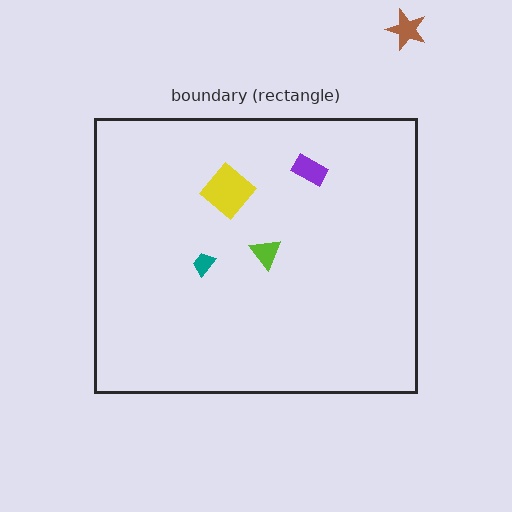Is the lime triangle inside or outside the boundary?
Inside.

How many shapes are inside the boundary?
4 inside, 1 outside.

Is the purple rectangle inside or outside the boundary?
Inside.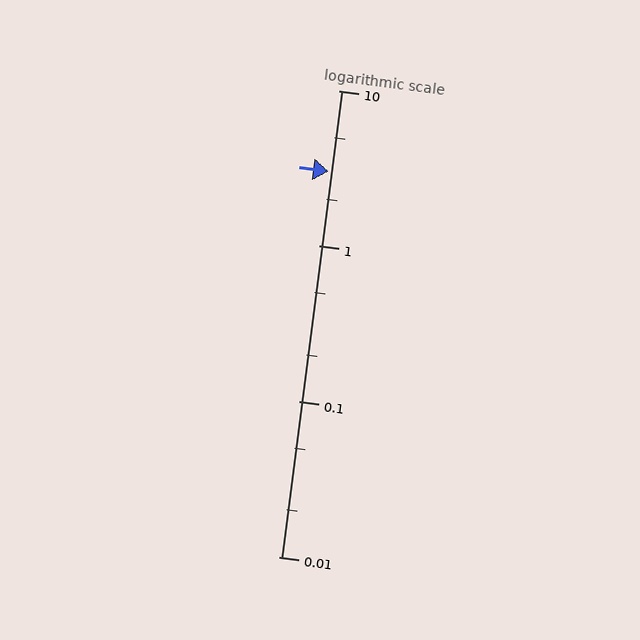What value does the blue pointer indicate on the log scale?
The pointer indicates approximately 3.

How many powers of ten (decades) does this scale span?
The scale spans 3 decades, from 0.01 to 10.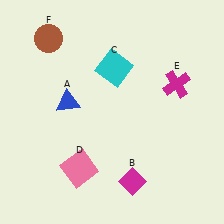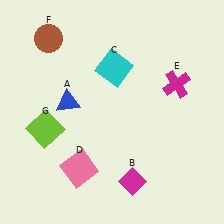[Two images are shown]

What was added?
A lime square (G) was added in Image 2.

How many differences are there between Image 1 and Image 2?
There is 1 difference between the two images.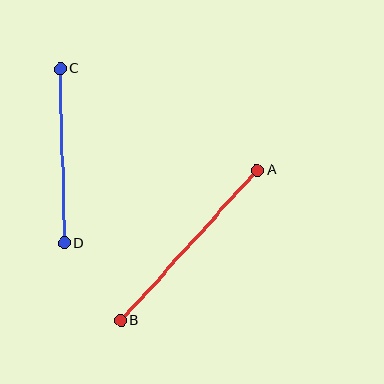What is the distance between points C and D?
The distance is approximately 175 pixels.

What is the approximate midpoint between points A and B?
The midpoint is at approximately (189, 245) pixels.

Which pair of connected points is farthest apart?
Points A and B are farthest apart.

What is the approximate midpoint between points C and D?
The midpoint is at approximately (62, 156) pixels.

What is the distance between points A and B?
The distance is approximately 203 pixels.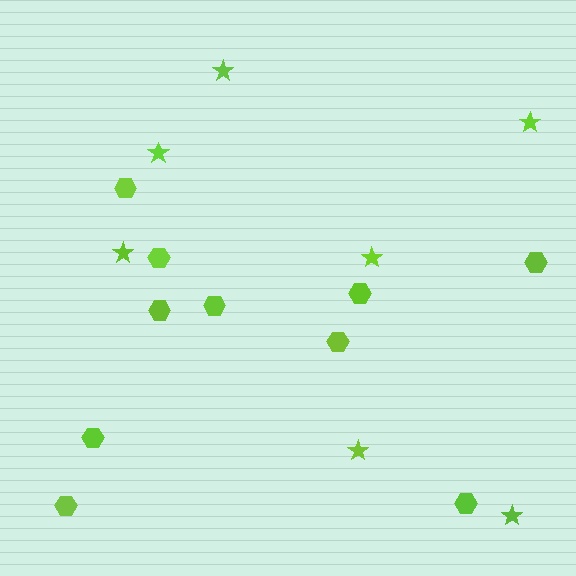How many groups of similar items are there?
There are 2 groups: one group of stars (7) and one group of hexagons (10).